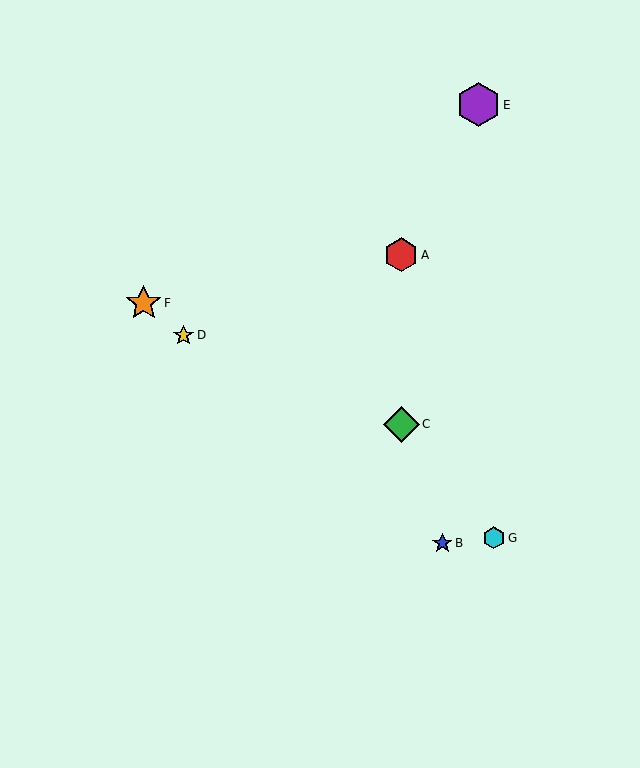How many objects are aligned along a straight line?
3 objects (B, D, F) are aligned along a straight line.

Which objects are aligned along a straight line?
Objects B, D, F are aligned along a straight line.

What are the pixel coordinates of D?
Object D is at (184, 335).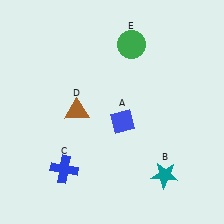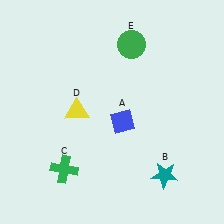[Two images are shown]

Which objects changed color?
C changed from blue to green. D changed from brown to yellow.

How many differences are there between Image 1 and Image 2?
There are 2 differences between the two images.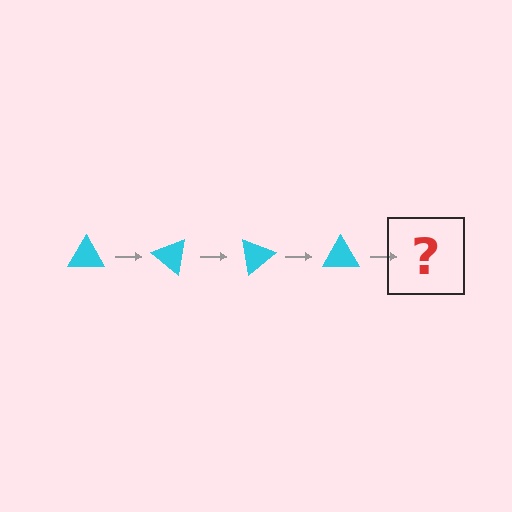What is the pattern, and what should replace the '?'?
The pattern is that the triangle rotates 40 degrees each step. The '?' should be a cyan triangle rotated 160 degrees.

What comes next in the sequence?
The next element should be a cyan triangle rotated 160 degrees.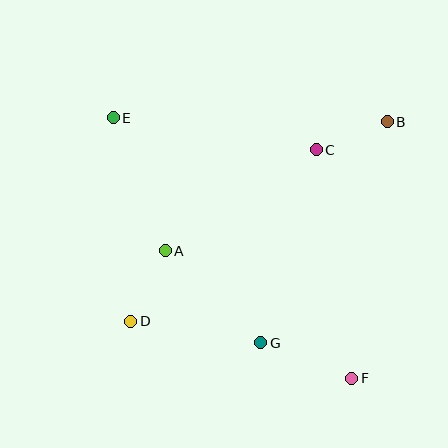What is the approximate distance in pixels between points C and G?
The distance between C and G is approximately 200 pixels.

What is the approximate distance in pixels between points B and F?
The distance between B and F is approximately 259 pixels.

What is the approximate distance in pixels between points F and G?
The distance between F and G is approximately 98 pixels.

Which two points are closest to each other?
Points B and C are closest to each other.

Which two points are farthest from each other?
Points E and F are farthest from each other.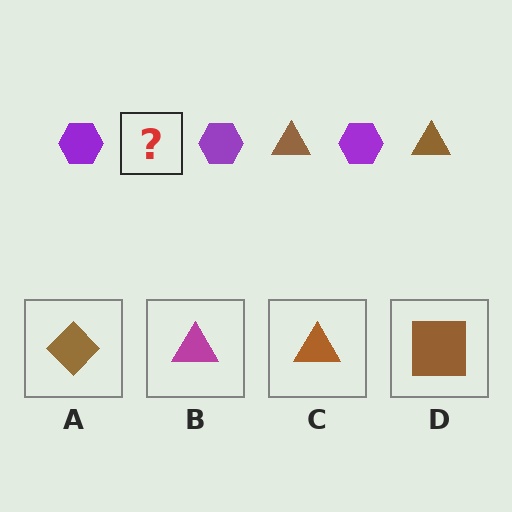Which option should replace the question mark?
Option C.